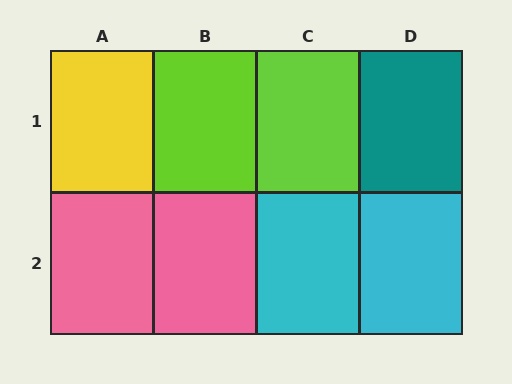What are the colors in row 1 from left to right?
Yellow, lime, lime, teal.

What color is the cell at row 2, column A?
Pink.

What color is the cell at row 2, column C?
Cyan.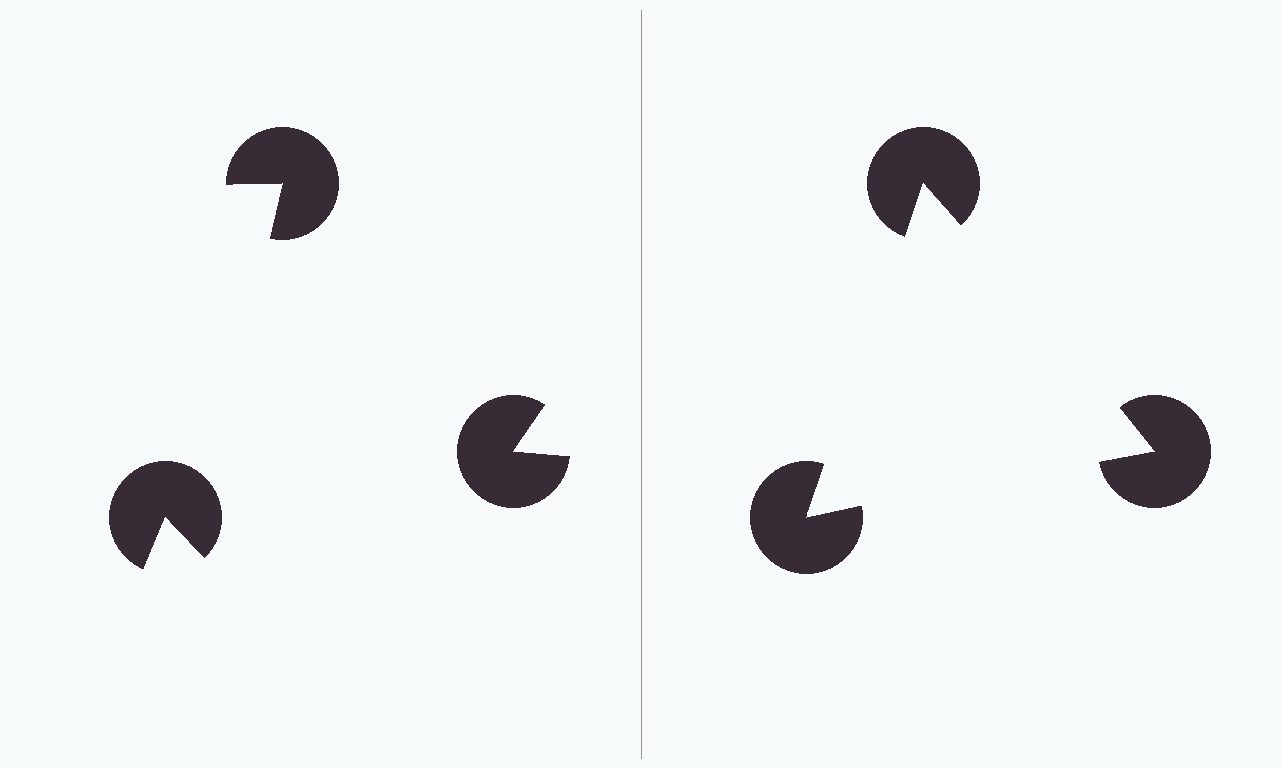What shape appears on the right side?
An illusory triangle.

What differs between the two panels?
The pac-man discs are positioned identically on both sides; only the wedge orientations differ. On the right they align to a triangle; on the left they are misaligned.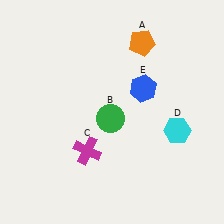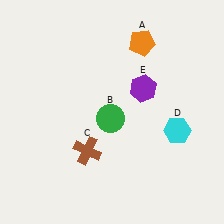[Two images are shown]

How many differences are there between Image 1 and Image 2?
There are 2 differences between the two images.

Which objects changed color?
C changed from magenta to brown. E changed from blue to purple.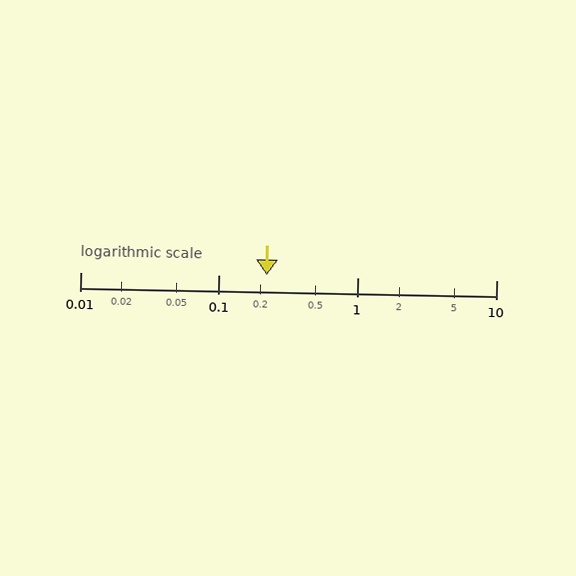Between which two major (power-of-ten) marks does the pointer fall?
The pointer is between 0.1 and 1.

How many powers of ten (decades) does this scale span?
The scale spans 3 decades, from 0.01 to 10.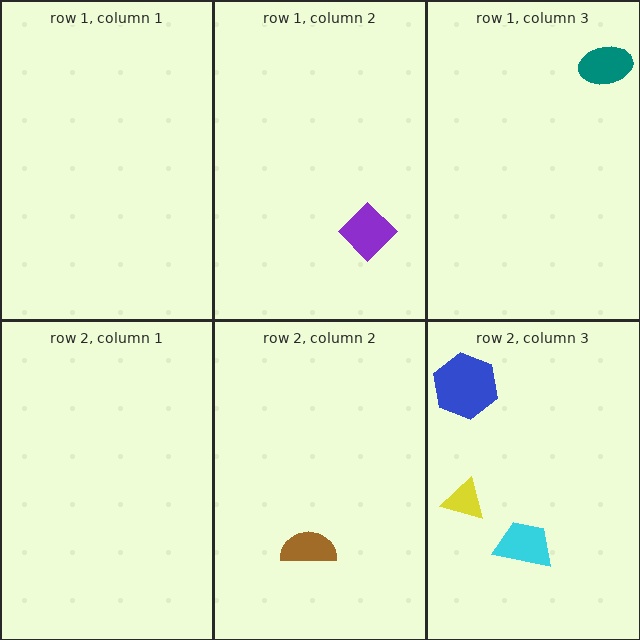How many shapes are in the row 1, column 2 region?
1.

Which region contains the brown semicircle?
The row 2, column 2 region.